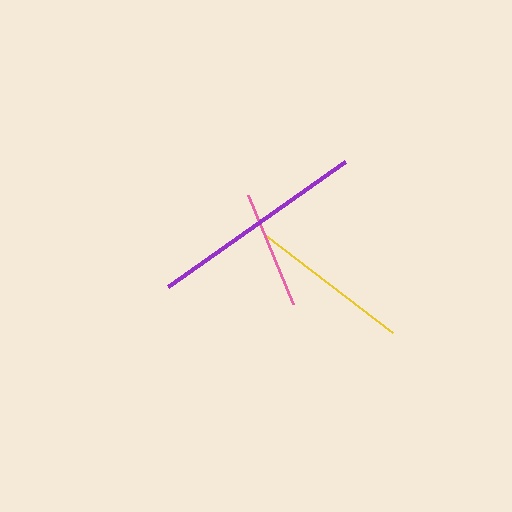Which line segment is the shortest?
The pink line is the shortest at approximately 118 pixels.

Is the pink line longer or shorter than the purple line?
The purple line is longer than the pink line.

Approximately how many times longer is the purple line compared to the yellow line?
The purple line is approximately 1.3 times the length of the yellow line.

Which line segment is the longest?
The purple line is the longest at approximately 216 pixels.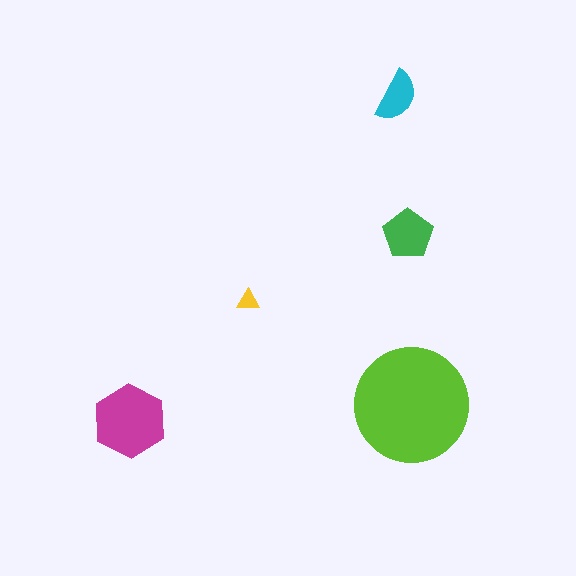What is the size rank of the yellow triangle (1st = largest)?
5th.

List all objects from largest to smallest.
The lime circle, the magenta hexagon, the green pentagon, the cyan semicircle, the yellow triangle.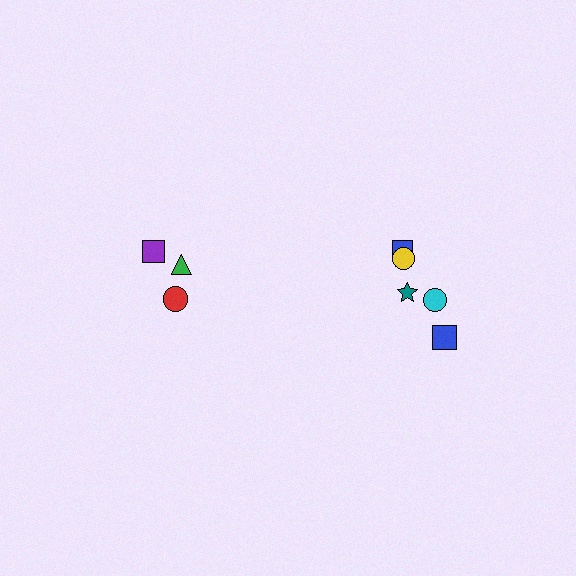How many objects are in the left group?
There are 3 objects.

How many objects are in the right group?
There are 5 objects.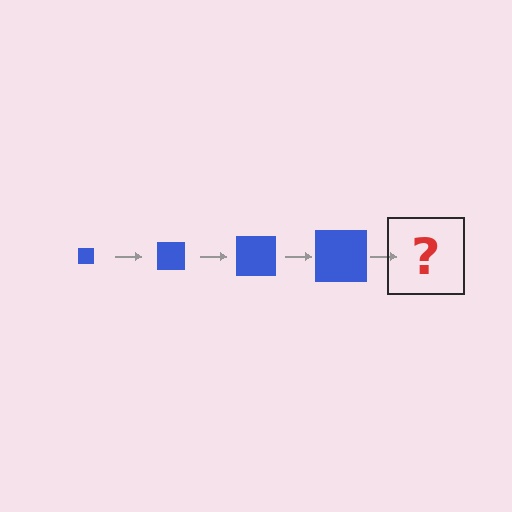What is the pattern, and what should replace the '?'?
The pattern is that the square gets progressively larger each step. The '?' should be a blue square, larger than the previous one.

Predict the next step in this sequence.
The next step is a blue square, larger than the previous one.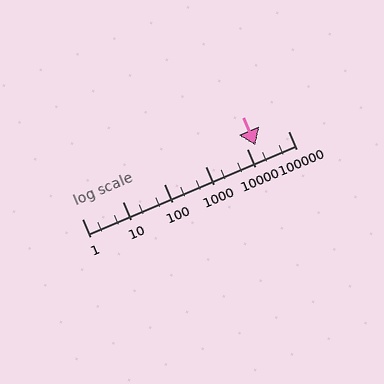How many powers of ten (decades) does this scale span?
The scale spans 5 decades, from 1 to 100000.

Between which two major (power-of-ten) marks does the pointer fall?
The pointer is between 10000 and 100000.